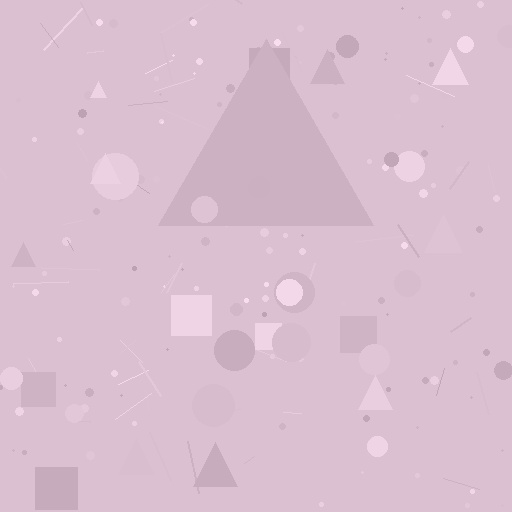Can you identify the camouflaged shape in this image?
The camouflaged shape is a triangle.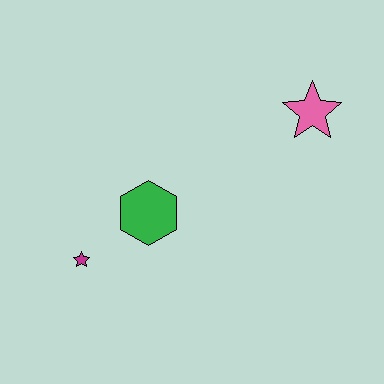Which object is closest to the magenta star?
The green hexagon is closest to the magenta star.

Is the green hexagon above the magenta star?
Yes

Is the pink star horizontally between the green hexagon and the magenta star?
No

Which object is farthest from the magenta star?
The pink star is farthest from the magenta star.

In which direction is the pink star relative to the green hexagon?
The pink star is to the right of the green hexagon.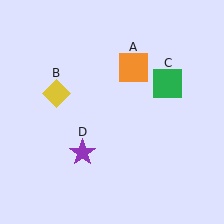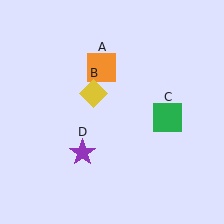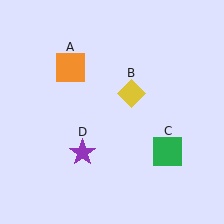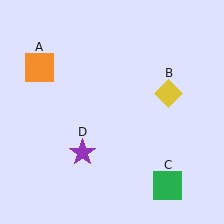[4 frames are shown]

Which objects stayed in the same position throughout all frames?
Purple star (object D) remained stationary.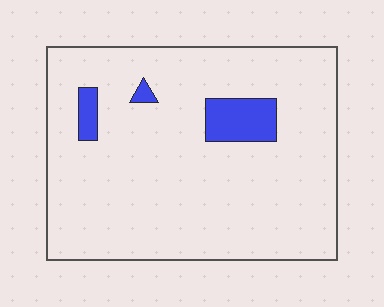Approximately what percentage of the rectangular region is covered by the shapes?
Approximately 5%.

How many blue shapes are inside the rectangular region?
3.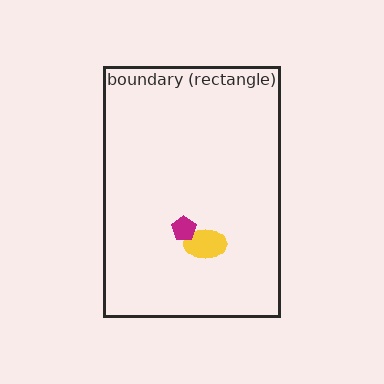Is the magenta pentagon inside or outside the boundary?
Inside.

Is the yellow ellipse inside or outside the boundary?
Inside.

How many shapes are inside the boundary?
2 inside, 0 outside.